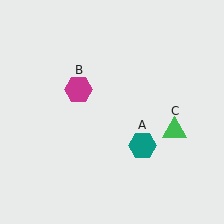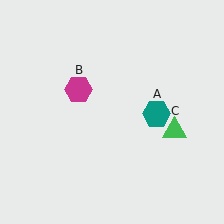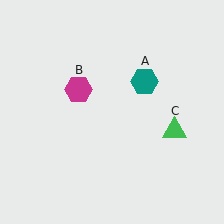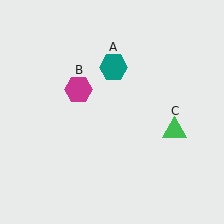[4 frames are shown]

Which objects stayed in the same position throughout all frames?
Magenta hexagon (object B) and green triangle (object C) remained stationary.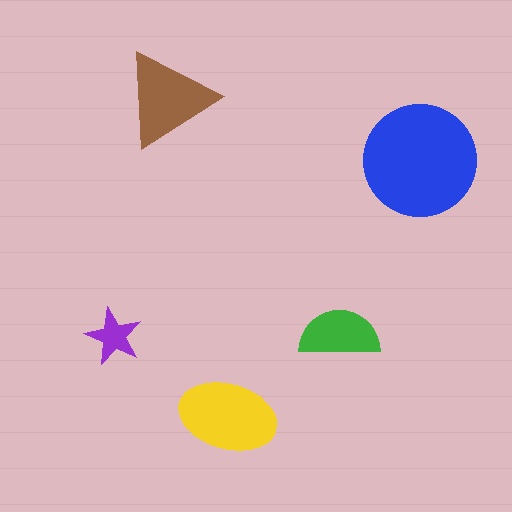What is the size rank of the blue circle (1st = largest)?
1st.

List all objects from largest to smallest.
The blue circle, the yellow ellipse, the brown triangle, the green semicircle, the purple star.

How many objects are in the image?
There are 5 objects in the image.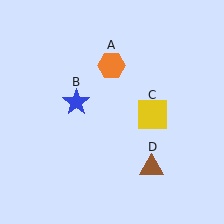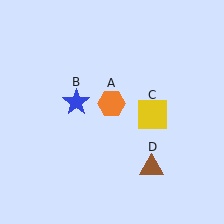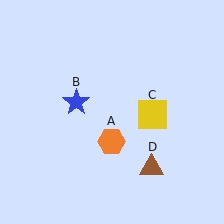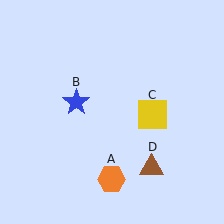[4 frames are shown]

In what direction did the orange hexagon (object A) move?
The orange hexagon (object A) moved down.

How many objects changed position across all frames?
1 object changed position: orange hexagon (object A).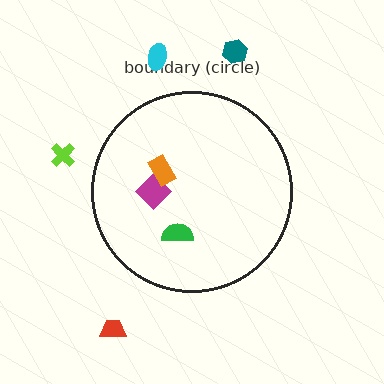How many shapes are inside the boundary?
3 inside, 4 outside.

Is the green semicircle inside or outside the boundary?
Inside.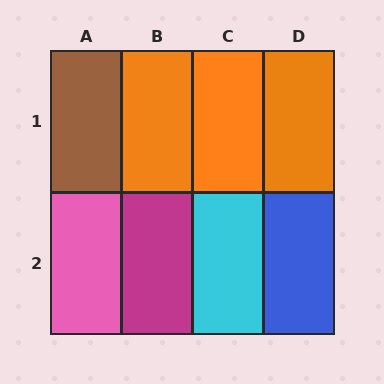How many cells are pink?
1 cell is pink.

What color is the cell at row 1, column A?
Brown.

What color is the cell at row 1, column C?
Orange.